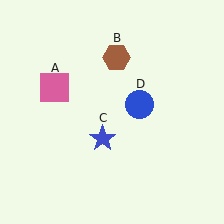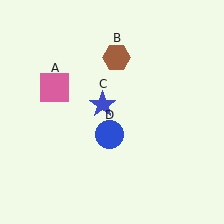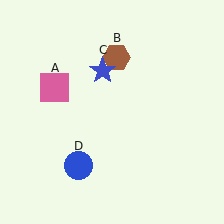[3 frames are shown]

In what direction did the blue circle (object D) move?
The blue circle (object D) moved down and to the left.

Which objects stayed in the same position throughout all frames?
Pink square (object A) and brown hexagon (object B) remained stationary.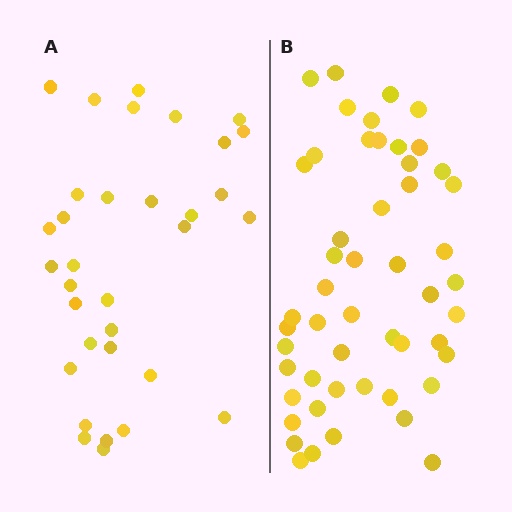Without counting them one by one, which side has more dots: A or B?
Region B (the right region) has more dots.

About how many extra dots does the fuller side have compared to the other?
Region B has approximately 20 more dots than region A.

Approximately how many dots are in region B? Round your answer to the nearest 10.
About 50 dots. (The exact count is 51, which rounds to 50.)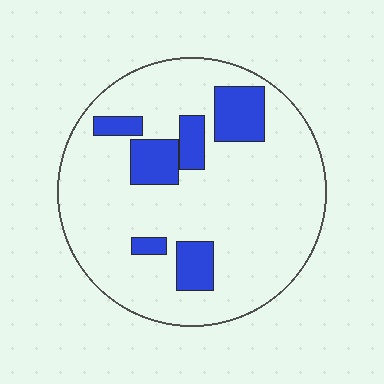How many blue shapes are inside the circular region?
6.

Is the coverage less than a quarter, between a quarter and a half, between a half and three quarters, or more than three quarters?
Less than a quarter.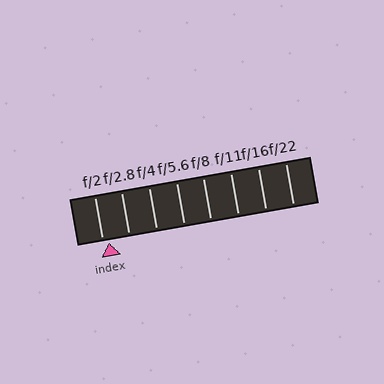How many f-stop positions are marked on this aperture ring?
There are 8 f-stop positions marked.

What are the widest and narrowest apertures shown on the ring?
The widest aperture shown is f/2 and the narrowest is f/22.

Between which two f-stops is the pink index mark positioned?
The index mark is between f/2 and f/2.8.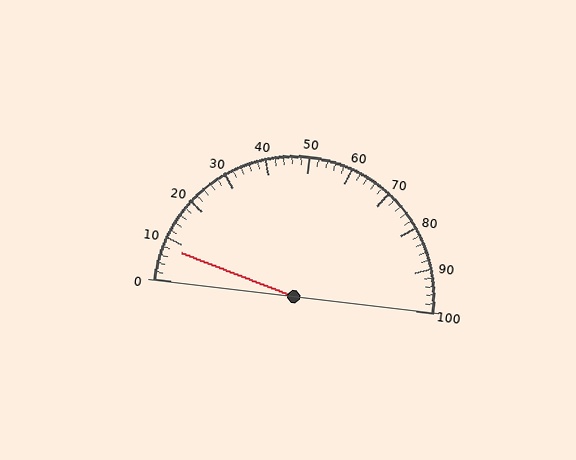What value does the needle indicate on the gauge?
The needle indicates approximately 8.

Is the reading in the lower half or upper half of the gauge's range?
The reading is in the lower half of the range (0 to 100).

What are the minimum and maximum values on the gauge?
The gauge ranges from 0 to 100.